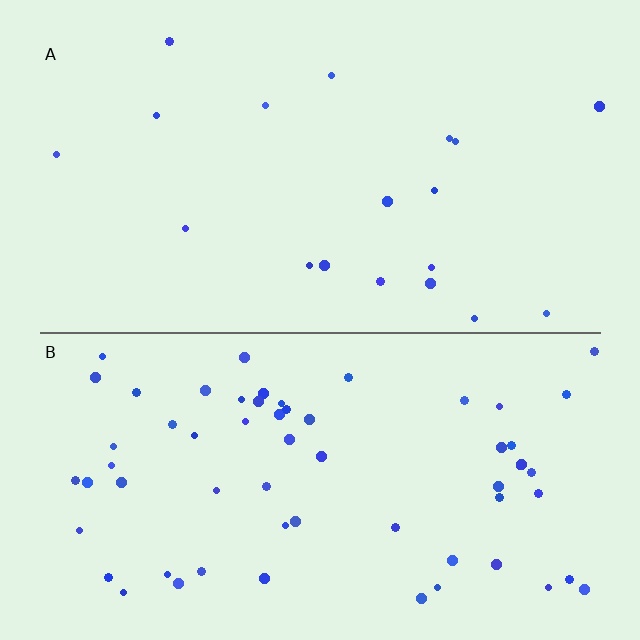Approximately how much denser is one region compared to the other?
Approximately 3.3× — region B over region A.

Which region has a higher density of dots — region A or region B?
B (the bottom).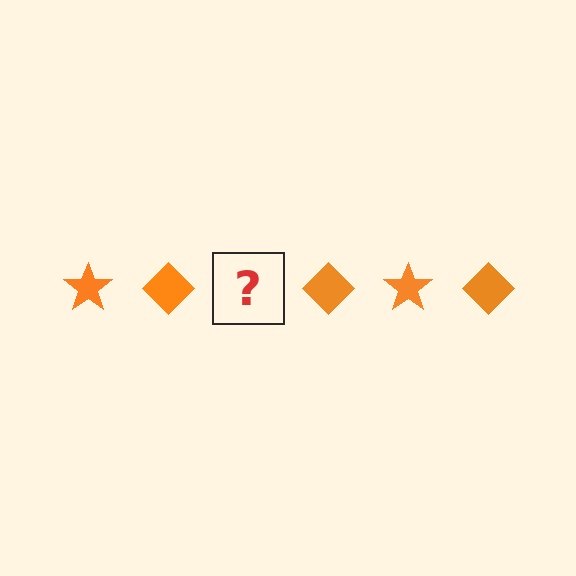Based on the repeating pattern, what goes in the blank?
The blank should be an orange star.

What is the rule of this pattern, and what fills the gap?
The rule is that the pattern cycles through star, diamond shapes in orange. The gap should be filled with an orange star.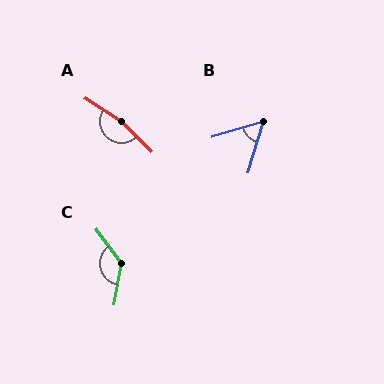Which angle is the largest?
A, at approximately 168 degrees.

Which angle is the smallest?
B, at approximately 57 degrees.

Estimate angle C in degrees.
Approximately 133 degrees.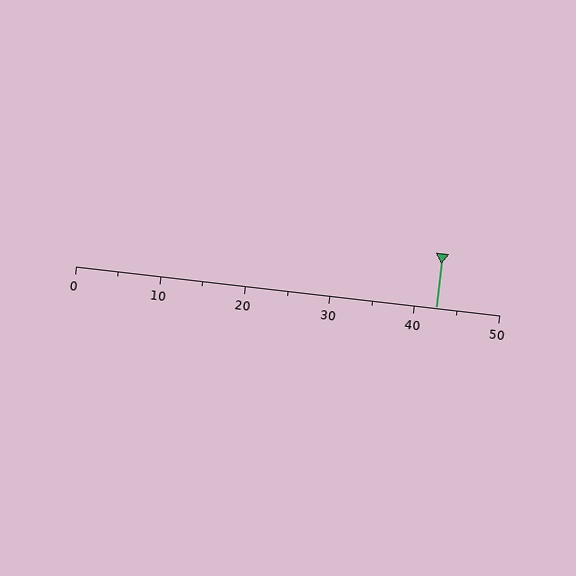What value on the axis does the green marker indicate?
The marker indicates approximately 42.5.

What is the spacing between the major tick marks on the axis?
The major ticks are spaced 10 apart.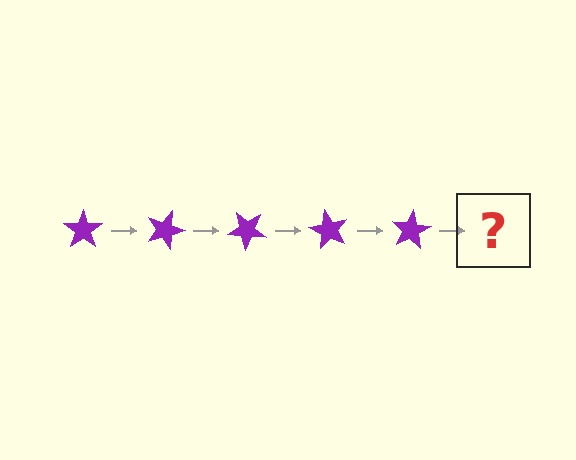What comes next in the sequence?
The next element should be a purple star rotated 100 degrees.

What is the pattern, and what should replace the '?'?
The pattern is that the star rotates 20 degrees each step. The '?' should be a purple star rotated 100 degrees.